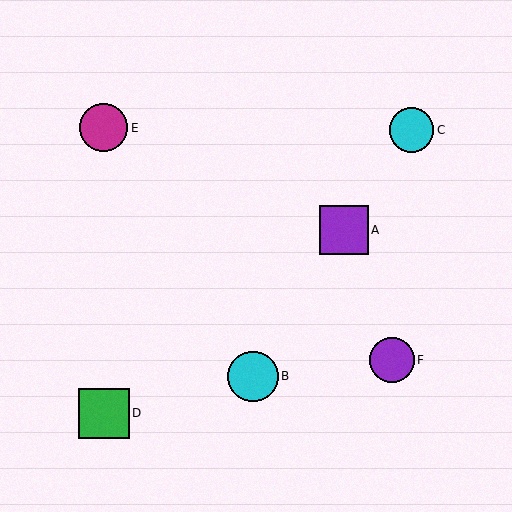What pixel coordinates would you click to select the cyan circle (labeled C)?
Click at (411, 130) to select the cyan circle C.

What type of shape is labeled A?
Shape A is a purple square.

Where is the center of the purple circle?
The center of the purple circle is at (392, 360).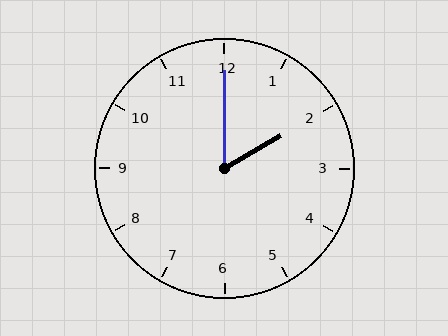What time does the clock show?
2:00.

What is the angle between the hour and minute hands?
Approximately 60 degrees.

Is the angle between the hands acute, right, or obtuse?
It is acute.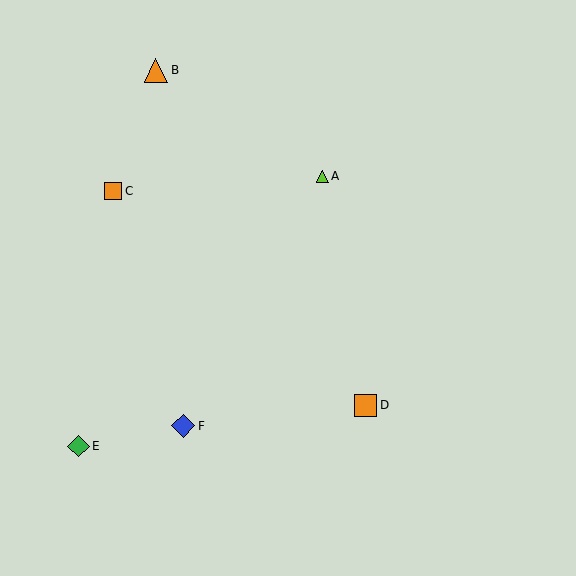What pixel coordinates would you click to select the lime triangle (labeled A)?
Click at (322, 176) to select the lime triangle A.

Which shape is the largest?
The orange triangle (labeled B) is the largest.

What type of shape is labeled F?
Shape F is a blue diamond.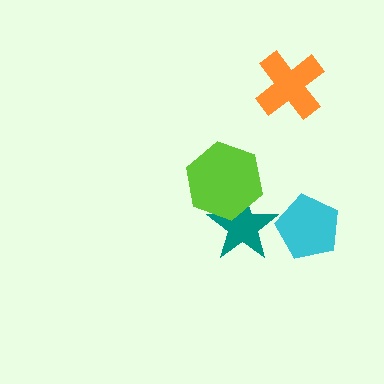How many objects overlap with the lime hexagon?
1 object overlaps with the lime hexagon.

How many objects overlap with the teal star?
1 object overlaps with the teal star.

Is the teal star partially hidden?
Yes, it is partially covered by another shape.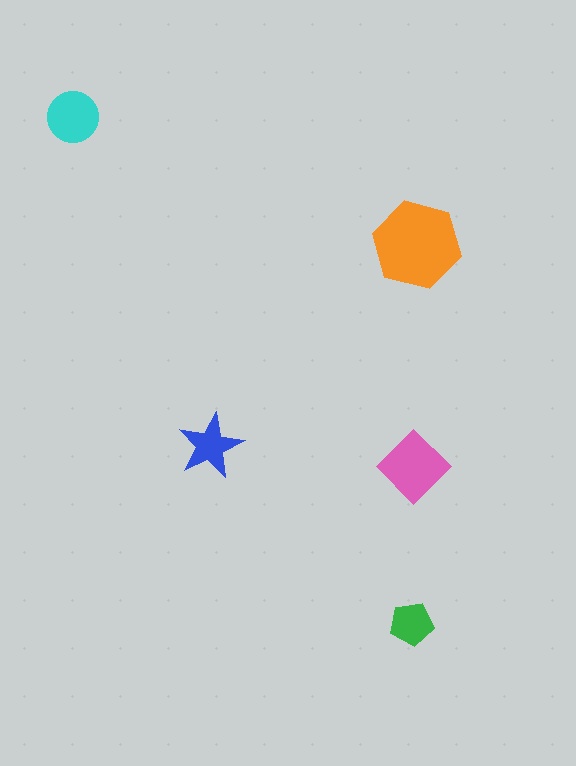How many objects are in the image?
There are 5 objects in the image.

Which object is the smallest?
The green pentagon.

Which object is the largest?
The orange hexagon.